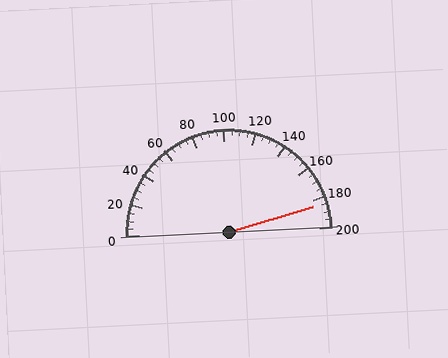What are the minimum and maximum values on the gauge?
The gauge ranges from 0 to 200.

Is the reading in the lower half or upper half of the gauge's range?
The reading is in the upper half of the range (0 to 200).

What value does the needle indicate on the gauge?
The needle indicates approximately 185.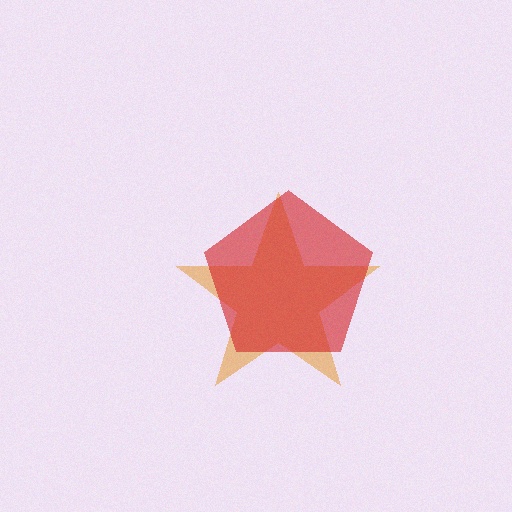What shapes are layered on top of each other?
The layered shapes are: an orange star, a red pentagon.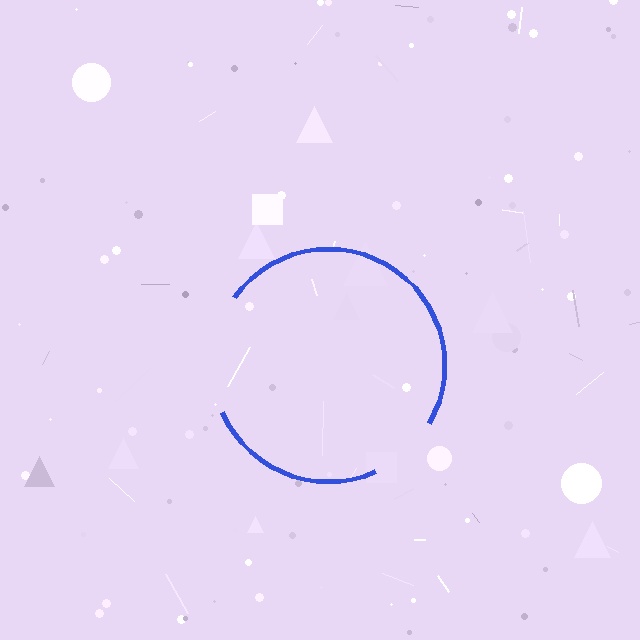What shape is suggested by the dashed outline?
The dashed outline suggests a circle.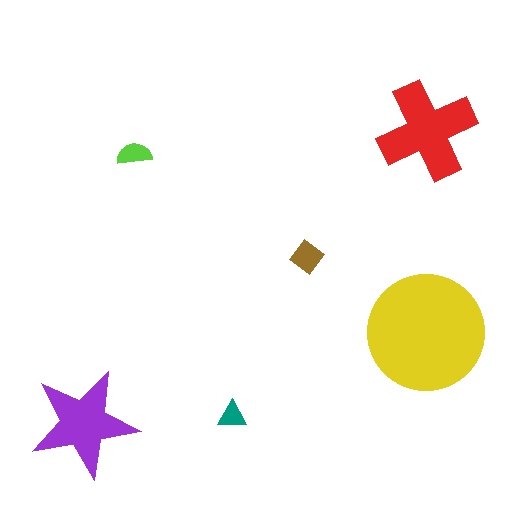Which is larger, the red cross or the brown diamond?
The red cross.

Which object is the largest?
The yellow circle.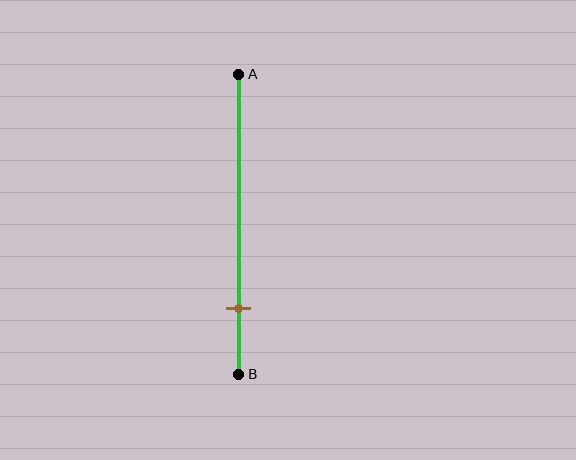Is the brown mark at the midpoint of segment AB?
No, the mark is at about 80% from A, not at the 50% midpoint.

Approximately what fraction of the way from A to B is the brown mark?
The brown mark is approximately 80% of the way from A to B.